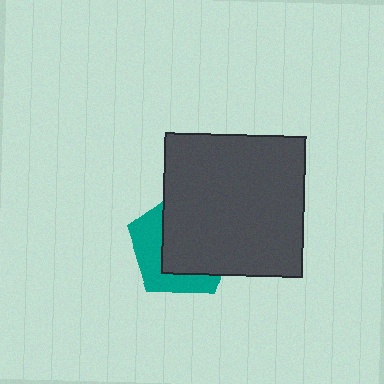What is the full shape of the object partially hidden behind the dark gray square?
The partially hidden object is a teal pentagon.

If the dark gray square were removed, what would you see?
You would see the complete teal pentagon.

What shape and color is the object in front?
The object in front is a dark gray square.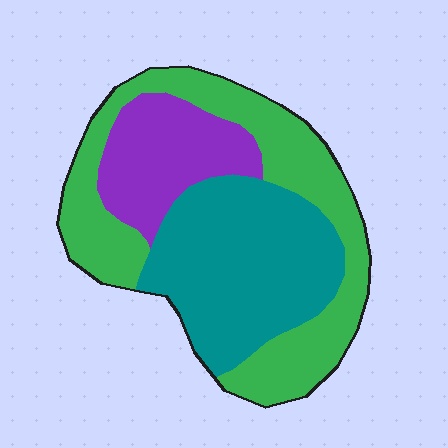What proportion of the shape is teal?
Teal covers around 40% of the shape.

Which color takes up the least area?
Purple, at roughly 20%.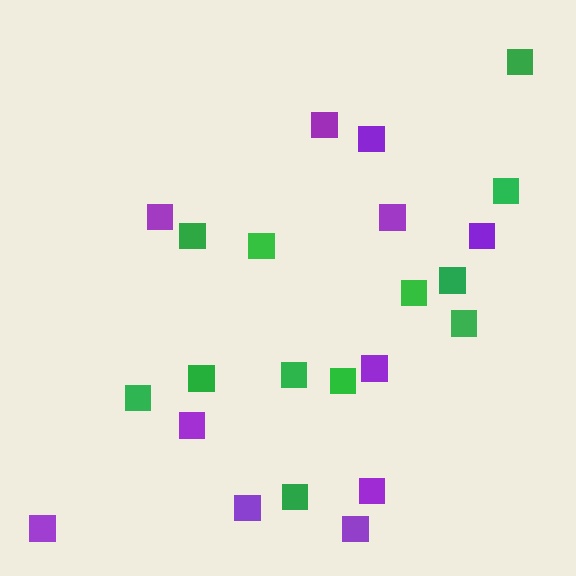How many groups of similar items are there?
There are 2 groups: one group of purple squares (11) and one group of green squares (12).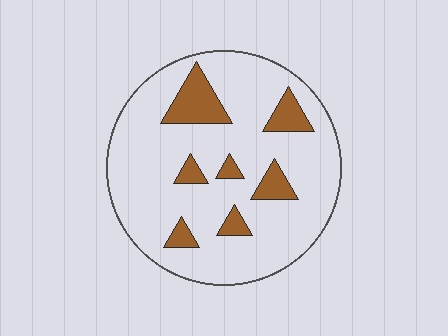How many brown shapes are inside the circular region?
7.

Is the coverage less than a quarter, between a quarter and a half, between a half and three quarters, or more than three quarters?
Less than a quarter.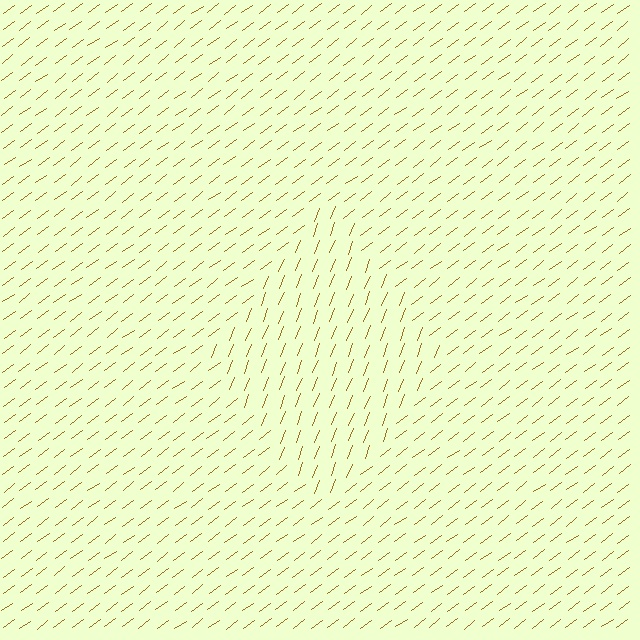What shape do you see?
I see a diamond.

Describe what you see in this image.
The image is filled with small brown line segments. A diamond region in the image has lines oriented differently from the surrounding lines, creating a visible texture boundary.